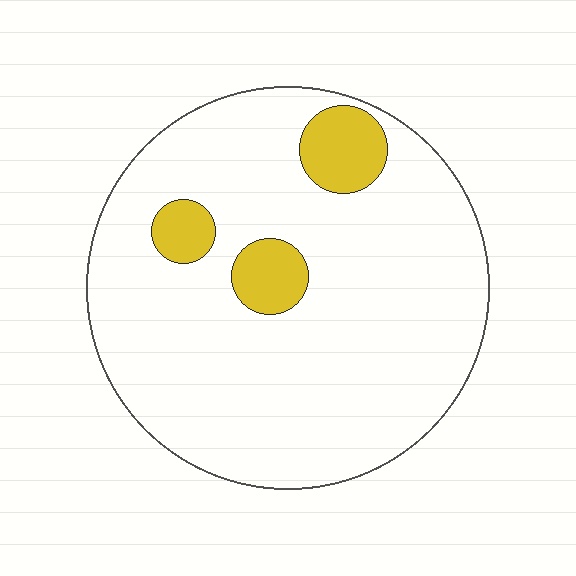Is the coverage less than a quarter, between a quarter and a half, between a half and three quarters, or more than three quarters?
Less than a quarter.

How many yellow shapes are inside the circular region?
3.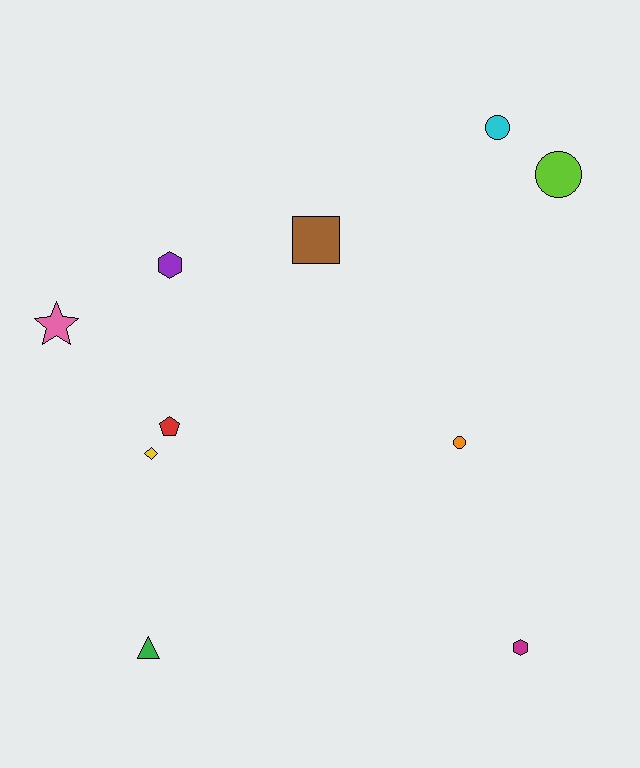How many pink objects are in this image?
There is 1 pink object.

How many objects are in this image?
There are 10 objects.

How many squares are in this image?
There is 1 square.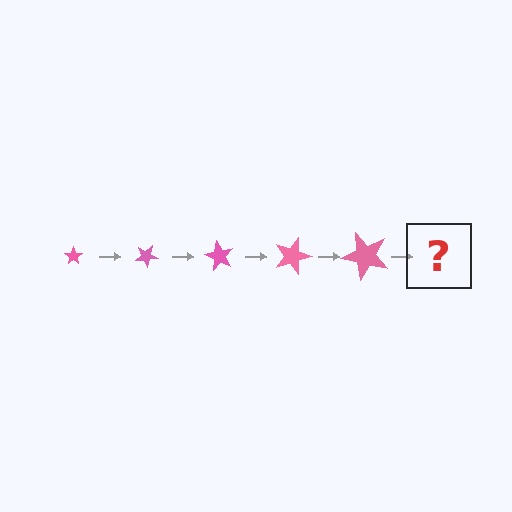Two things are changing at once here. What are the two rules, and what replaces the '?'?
The two rules are that the star grows larger each step and it rotates 30 degrees each step. The '?' should be a star, larger than the previous one and rotated 150 degrees from the start.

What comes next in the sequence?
The next element should be a star, larger than the previous one and rotated 150 degrees from the start.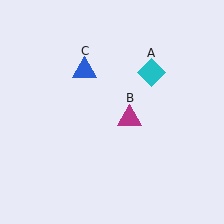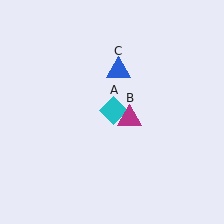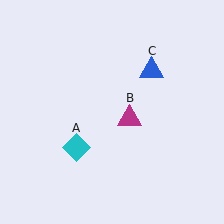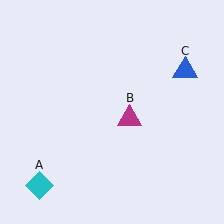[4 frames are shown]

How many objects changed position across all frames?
2 objects changed position: cyan diamond (object A), blue triangle (object C).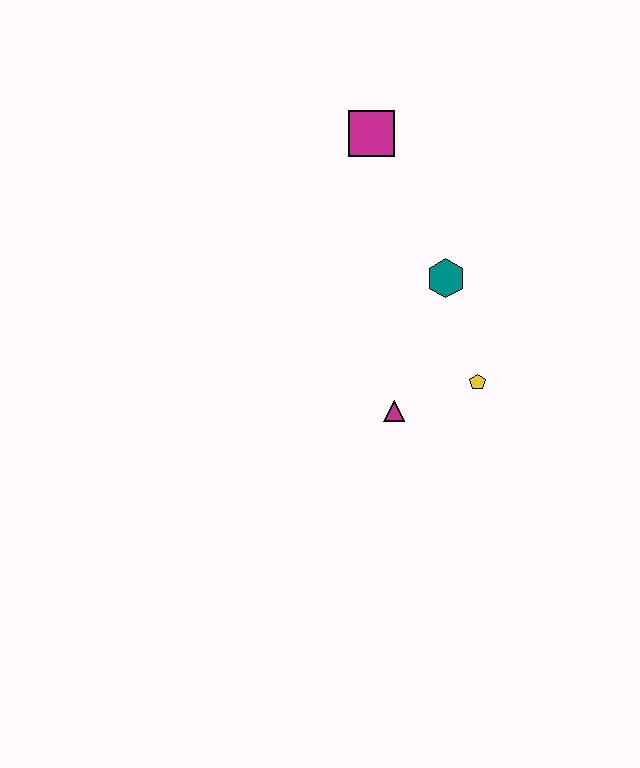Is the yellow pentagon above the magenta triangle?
Yes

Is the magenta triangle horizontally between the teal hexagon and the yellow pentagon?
No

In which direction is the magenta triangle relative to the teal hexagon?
The magenta triangle is below the teal hexagon.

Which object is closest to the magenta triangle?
The yellow pentagon is closest to the magenta triangle.